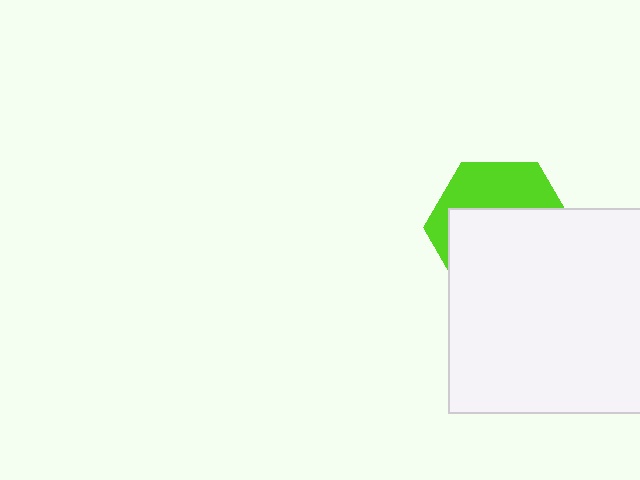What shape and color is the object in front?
The object in front is a white square.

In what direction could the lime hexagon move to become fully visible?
The lime hexagon could move up. That would shift it out from behind the white square entirely.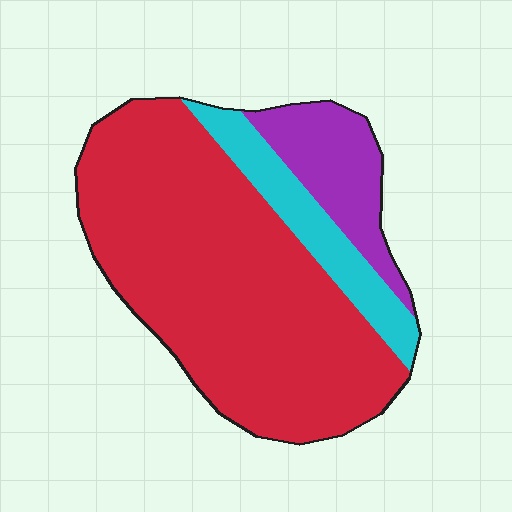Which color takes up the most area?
Red, at roughly 70%.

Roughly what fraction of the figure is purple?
Purple takes up less than a quarter of the figure.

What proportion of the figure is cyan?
Cyan takes up about one eighth (1/8) of the figure.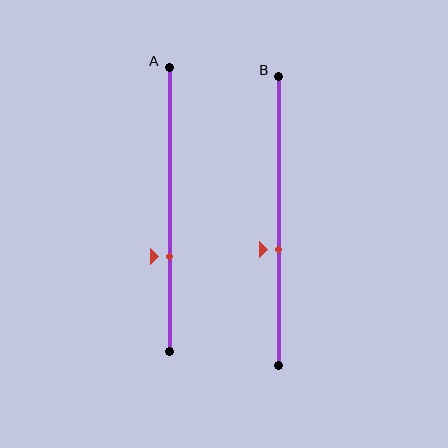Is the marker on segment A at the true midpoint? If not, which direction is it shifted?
No, the marker on segment A is shifted downward by about 16% of the segment length.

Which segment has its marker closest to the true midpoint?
Segment B has its marker closest to the true midpoint.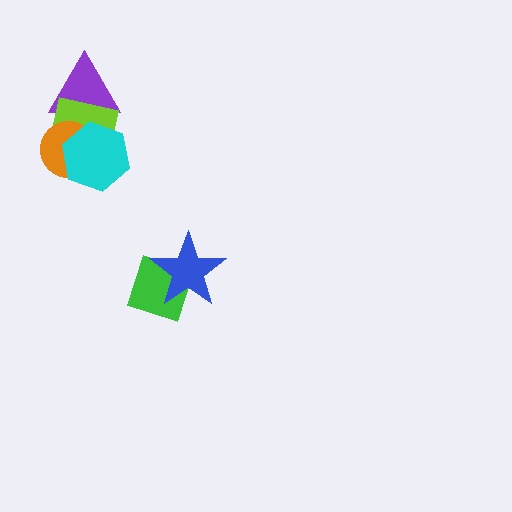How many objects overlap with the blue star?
1 object overlaps with the blue star.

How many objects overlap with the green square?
1 object overlaps with the green square.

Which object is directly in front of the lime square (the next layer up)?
The orange circle is directly in front of the lime square.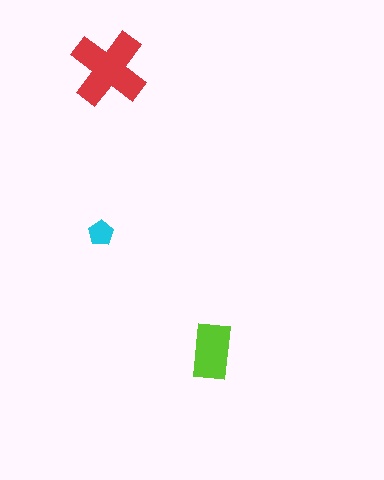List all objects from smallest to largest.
The cyan pentagon, the lime rectangle, the red cross.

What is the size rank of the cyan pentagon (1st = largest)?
3rd.